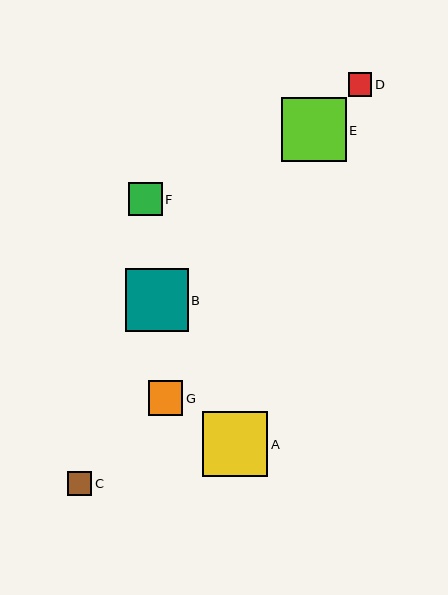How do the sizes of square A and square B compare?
Square A and square B are approximately the same size.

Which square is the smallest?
Square D is the smallest with a size of approximately 23 pixels.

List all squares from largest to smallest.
From largest to smallest: A, E, B, G, F, C, D.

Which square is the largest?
Square A is the largest with a size of approximately 65 pixels.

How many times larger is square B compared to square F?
Square B is approximately 1.9 times the size of square F.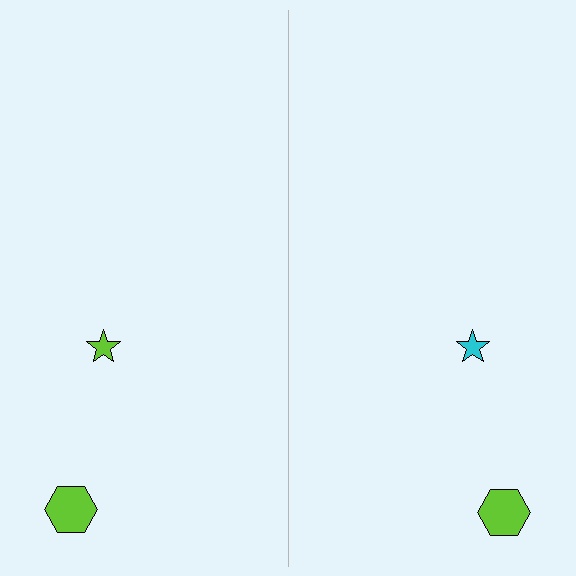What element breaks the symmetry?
The cyan star on the right side breaks the symmetry — its mirror counterpart is lime.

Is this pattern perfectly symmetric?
No, the pattern is not perfectly symmetric. The cyan star on the right side breaks the symmetry — its mirror counterpart is lime.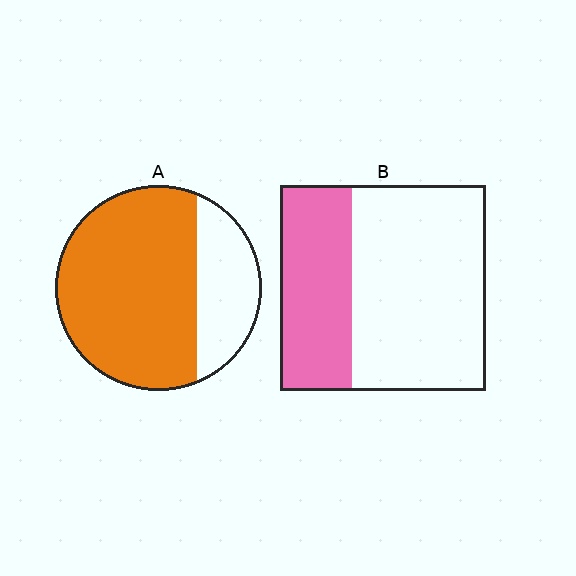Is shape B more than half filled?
No.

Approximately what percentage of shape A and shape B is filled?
A is approximately 75% and B is approximately 35%.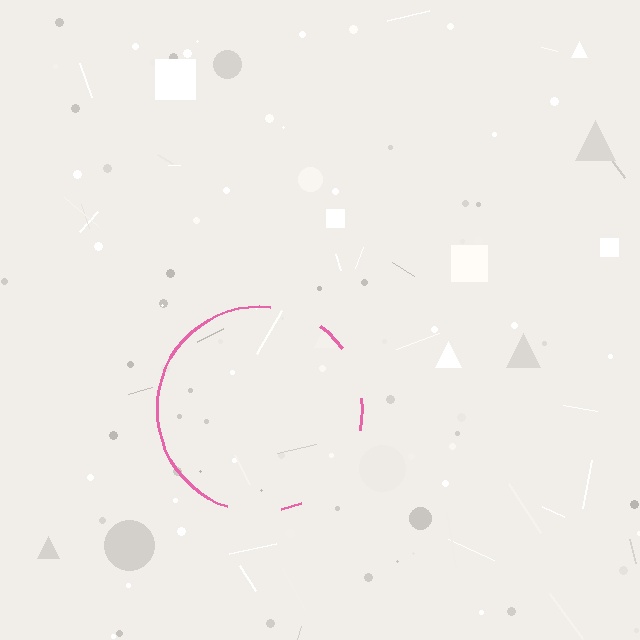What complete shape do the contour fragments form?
The contour fragments form a circle.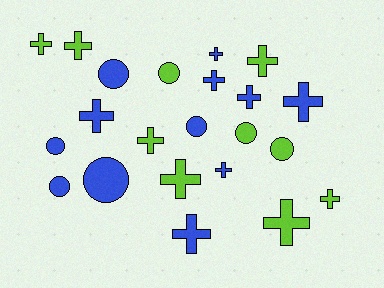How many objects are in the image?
There are 22 objects.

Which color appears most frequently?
Blue, with 12 objects.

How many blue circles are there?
There are 5 blue circles.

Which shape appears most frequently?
Cross, with 14 objects.